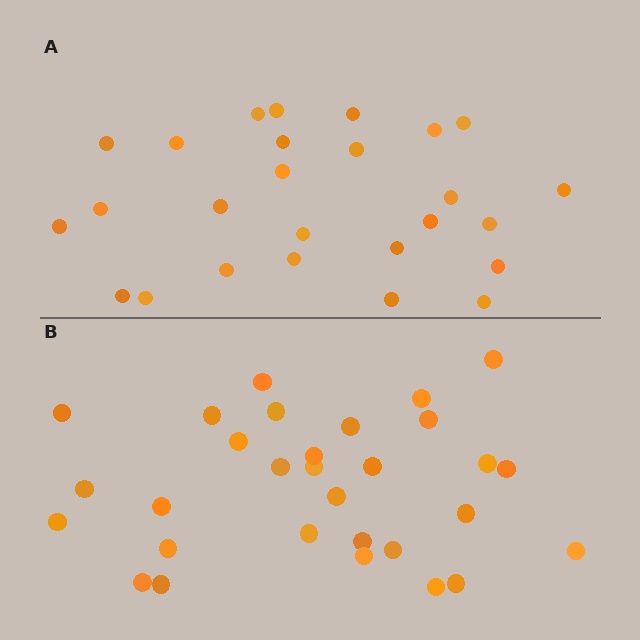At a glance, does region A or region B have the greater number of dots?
Region B (the bottom region) has more dots.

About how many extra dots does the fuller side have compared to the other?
Region B has about 4 more dots than region A.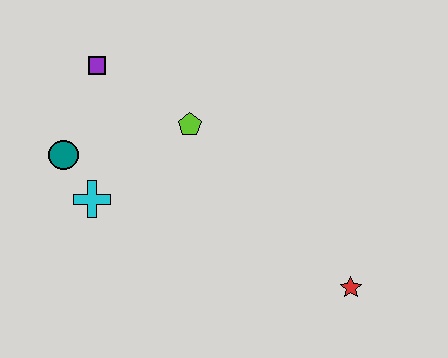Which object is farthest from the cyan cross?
The red star is farthest from the cyan cross.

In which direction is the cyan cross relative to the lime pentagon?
The cyan cross is to the left of the lime pentagon.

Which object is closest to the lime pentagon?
The purple square is closest to the lime pentagon.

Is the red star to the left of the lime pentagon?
No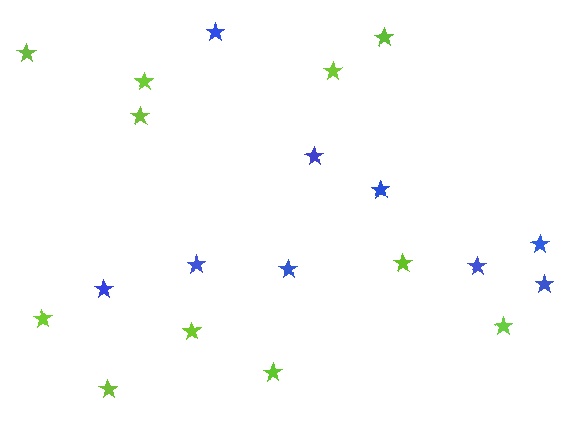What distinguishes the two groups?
There are 2 groups: one group of blue stars (9) and one group of lime stars (11).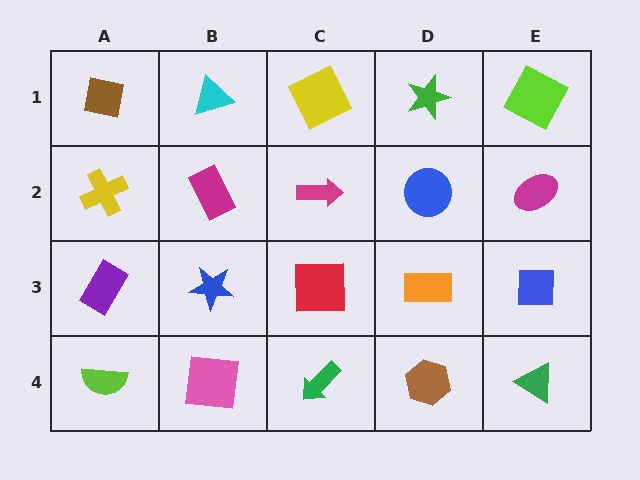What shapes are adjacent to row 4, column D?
An orange rectangle (row 3, column D), a green arrow (row 4, column C), a green triangle (row 4, column E).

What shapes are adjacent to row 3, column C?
A magenta arrow (row 2, column C), a green arrow (row 4, column C), a blue star (row 3, column B), an orange rectangle (row 3, column D).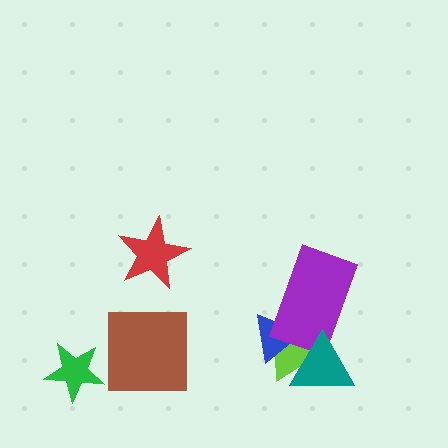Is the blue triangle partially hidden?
Yes, it is partially covered by another shape.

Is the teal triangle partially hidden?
No, no other shape covers it.